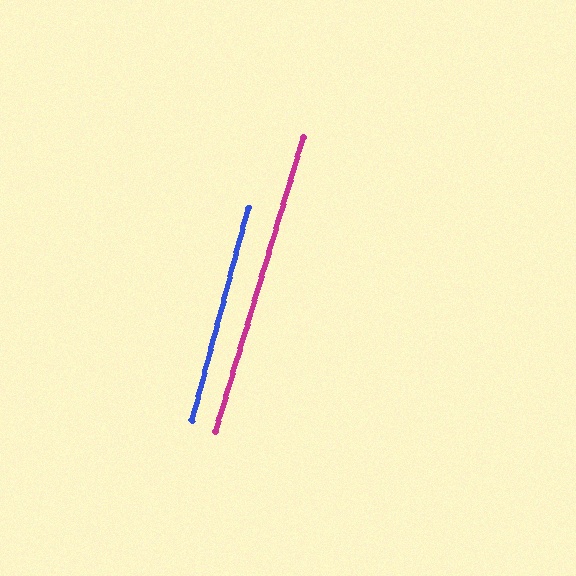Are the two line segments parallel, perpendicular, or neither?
Parallel — their directions differ by only 1.8°.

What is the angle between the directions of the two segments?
Approximately 2 degrees.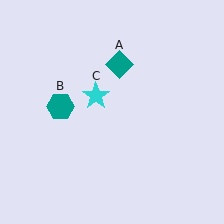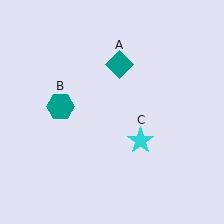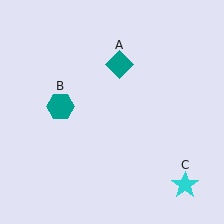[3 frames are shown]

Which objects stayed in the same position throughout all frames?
Teal diamond (object A) and teal hexagon (object B) remained stationary.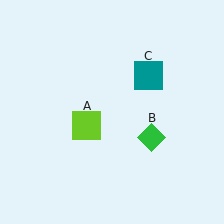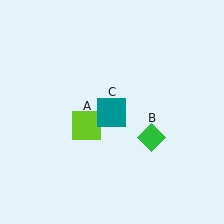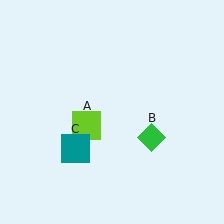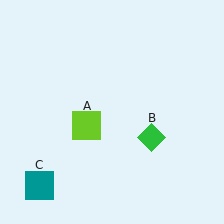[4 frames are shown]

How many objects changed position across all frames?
1 object changed position: teal square (object C).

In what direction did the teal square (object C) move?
The teal square (object C) moved down and to the left.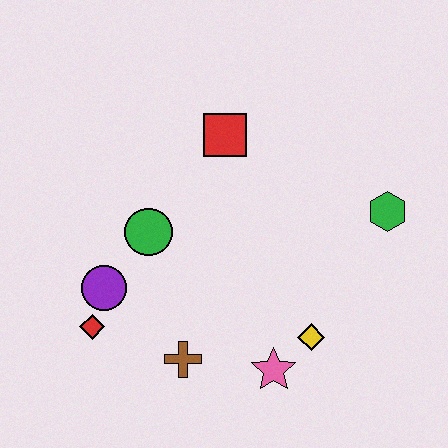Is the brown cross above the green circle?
No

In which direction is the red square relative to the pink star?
The red square is above the pink star.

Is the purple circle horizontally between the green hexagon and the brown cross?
No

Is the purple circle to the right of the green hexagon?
No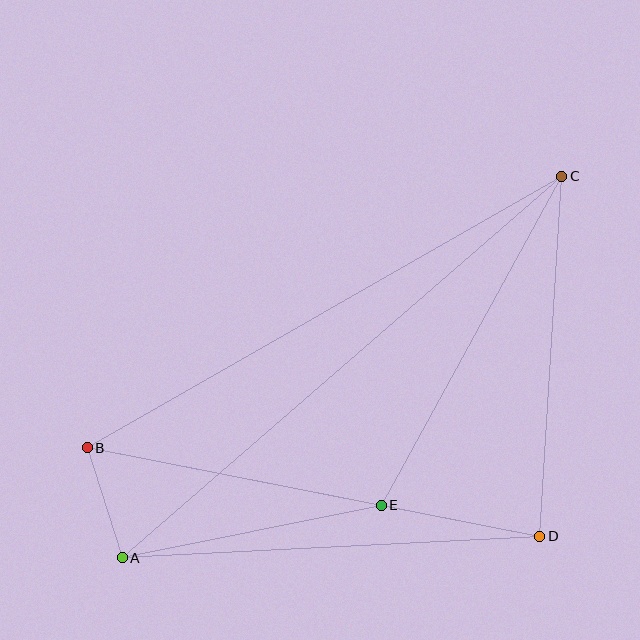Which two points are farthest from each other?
Points A and C are farthest from each other.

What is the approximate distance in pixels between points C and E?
The distance between C and E is approximately 375 pixels.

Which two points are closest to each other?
Points A and B are closest to each other.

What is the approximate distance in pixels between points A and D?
The distance between A and D is approximately 418 pixels.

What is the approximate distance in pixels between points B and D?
The distance between B and D is approximately 461 pixels.